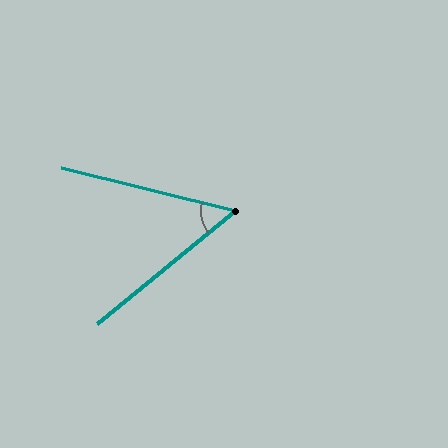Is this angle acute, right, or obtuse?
It is acute.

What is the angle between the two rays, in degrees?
Approximately 53 degrees.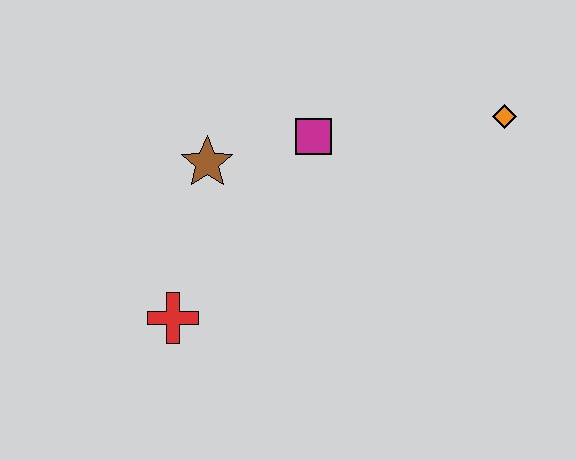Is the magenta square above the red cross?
Yes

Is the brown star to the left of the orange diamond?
Yes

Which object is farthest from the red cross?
The orange diamond is farthest from the red cross.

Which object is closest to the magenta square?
The brown star is closest to the magenta square.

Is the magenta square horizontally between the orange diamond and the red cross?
Yes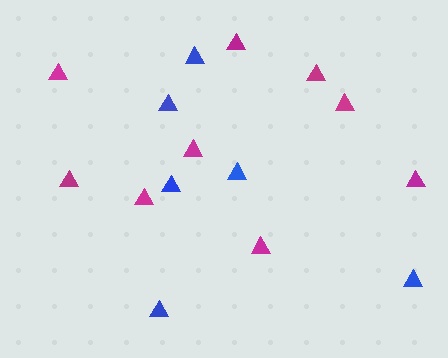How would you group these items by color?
There are 2 groups: one group of magenta triangles (9) and one group of blue triangles (6).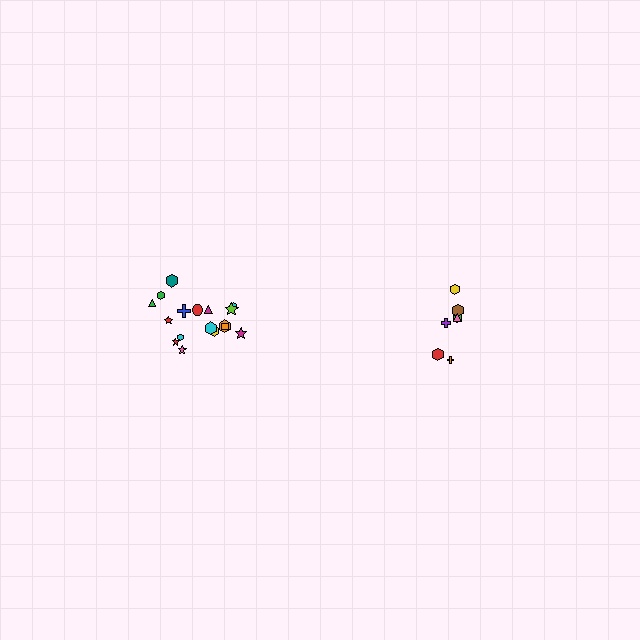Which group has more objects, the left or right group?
The left group.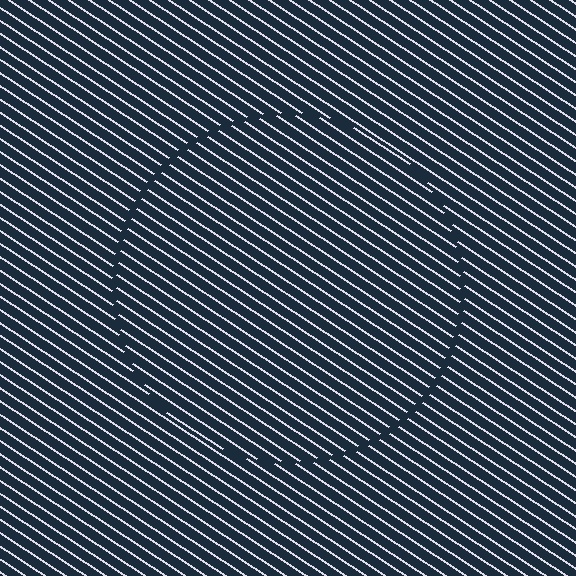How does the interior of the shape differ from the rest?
The interior of the shape contains the same grating, shifted by half a period — the contour is defined by the phase discontinuity where line-ends from the inner and outer gratings abut.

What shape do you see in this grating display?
An illusory circle. The interior of the shape contains the same grating, shifted by half a period — the contour is defined by the phase discontinuity where line-ends from the inner and outer gratings abut.